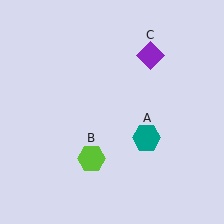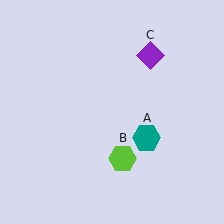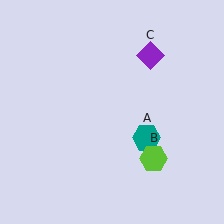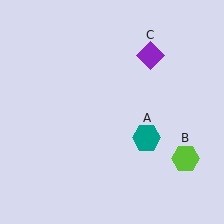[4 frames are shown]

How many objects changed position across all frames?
1 object changed position: lime hexagon (object B).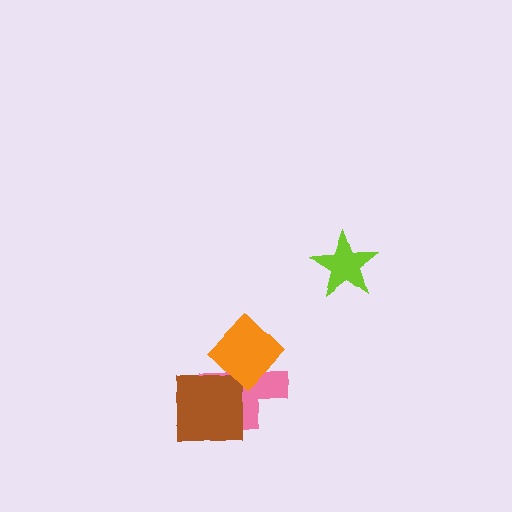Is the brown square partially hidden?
Yes, it is partially covered by another shape.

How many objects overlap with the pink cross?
2 objects overlap with the pink cross.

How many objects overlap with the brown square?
2 objects overlap with the brown square.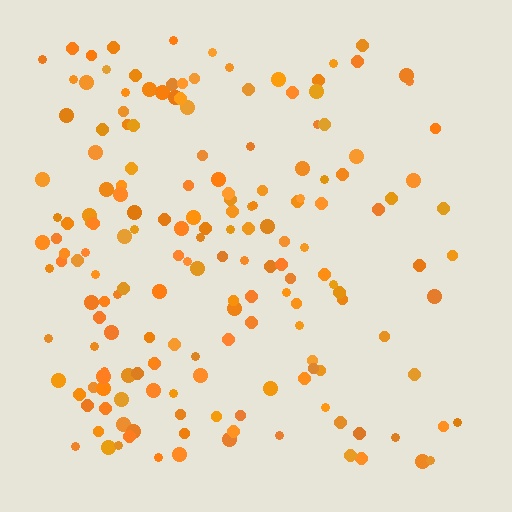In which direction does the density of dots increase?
From right to left, with the left side densest.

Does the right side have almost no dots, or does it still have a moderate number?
Still a moderate number, just noticeably fewer than the left.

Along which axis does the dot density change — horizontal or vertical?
Horizontal.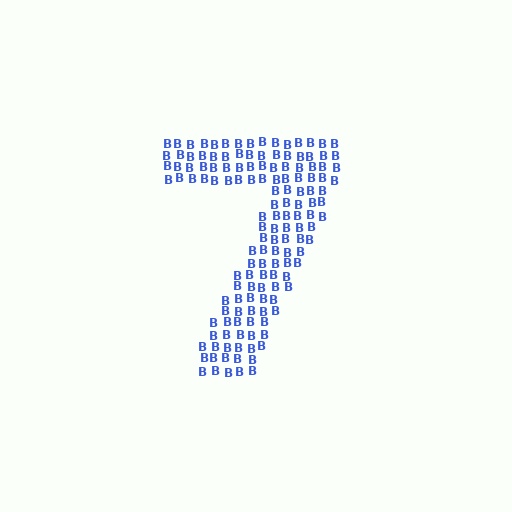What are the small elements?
The small elements are letter B's.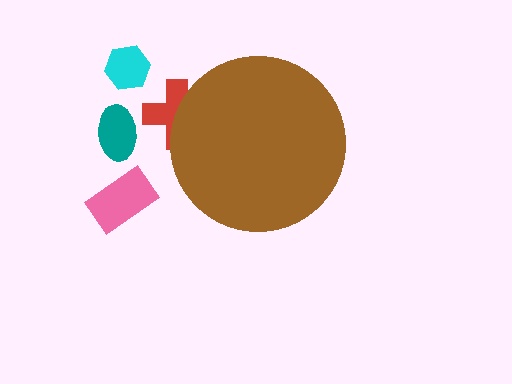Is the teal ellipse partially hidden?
No, the teal ellipse is fully visible.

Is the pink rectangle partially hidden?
No, the pink rectangle is fully visible.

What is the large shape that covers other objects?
A brown circle.